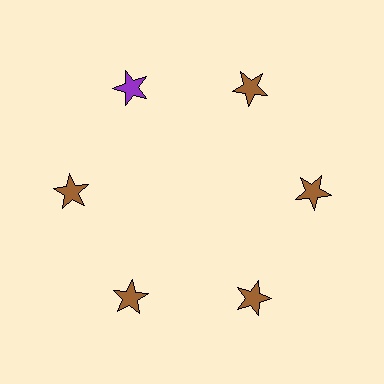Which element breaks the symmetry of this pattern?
The purple star at roughly the 11 o'clock position breaks the symmetry. All other shapes are brown stars.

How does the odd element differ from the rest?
It has a different color: purple instead of brown.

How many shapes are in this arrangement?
There are 6 shapes arranged in a ring pattern.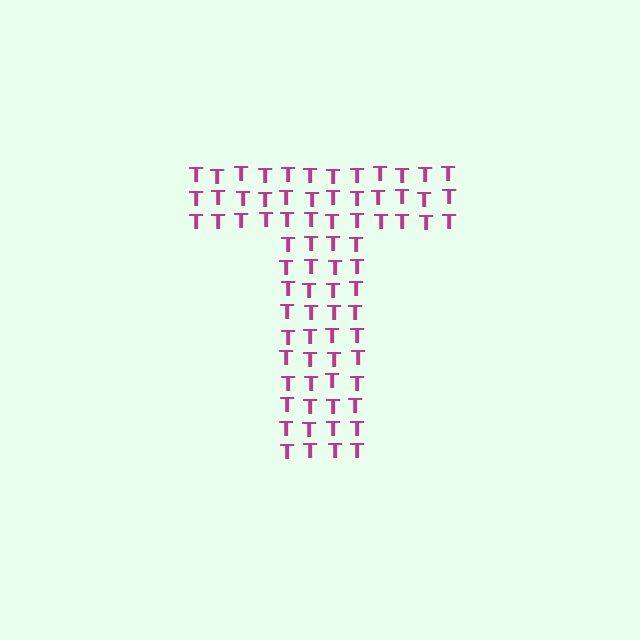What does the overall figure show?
The overall figure shows the letter T.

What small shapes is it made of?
It is made of small letter T's.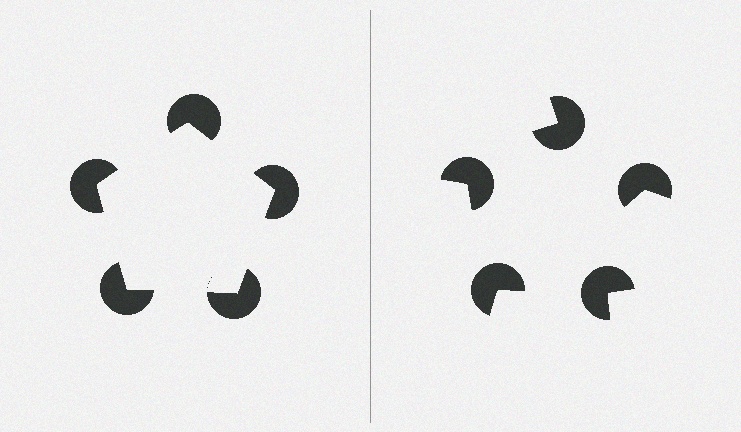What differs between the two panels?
The pac-man discs are positioned identically on both sides; only the wedge orientations differ. On the left they align to a pentagon; on the right they are misaligned.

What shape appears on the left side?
An illusory pentagon.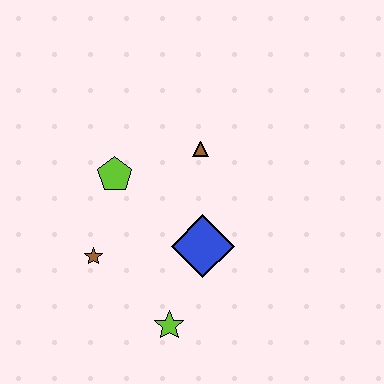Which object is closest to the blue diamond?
The lime star is closest to the blue diamond.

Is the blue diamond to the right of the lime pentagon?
Yes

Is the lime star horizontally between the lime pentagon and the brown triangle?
Yes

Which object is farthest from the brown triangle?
The lime star is farthest from the brown triangle.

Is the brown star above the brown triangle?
No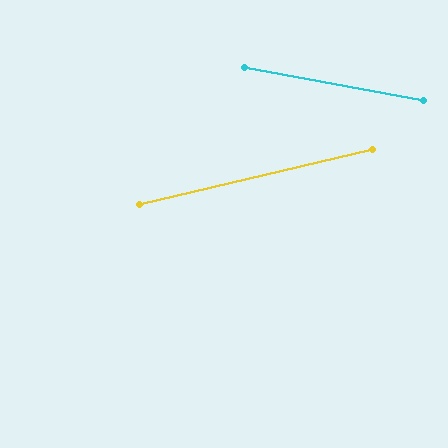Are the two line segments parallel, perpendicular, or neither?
Neither parallel nor perpendicular — they differ by about 24°.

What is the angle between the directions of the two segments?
Approximately 24 degrees.